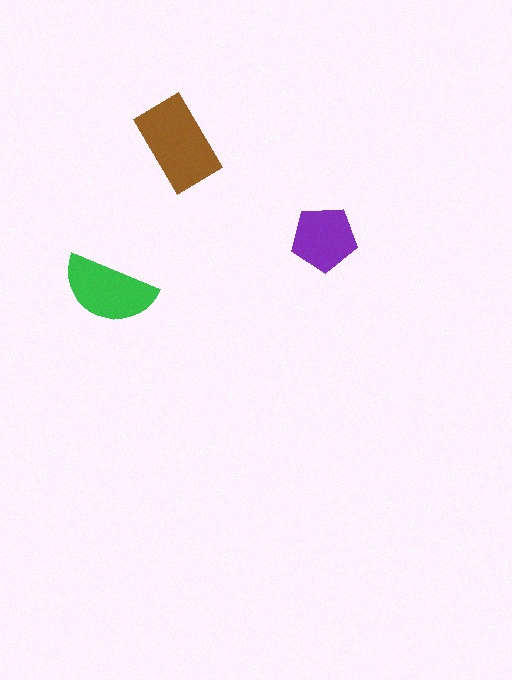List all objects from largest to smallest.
The brown rectangle, the green semicircle, the purple pentagon.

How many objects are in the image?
There are 3 objects in the image.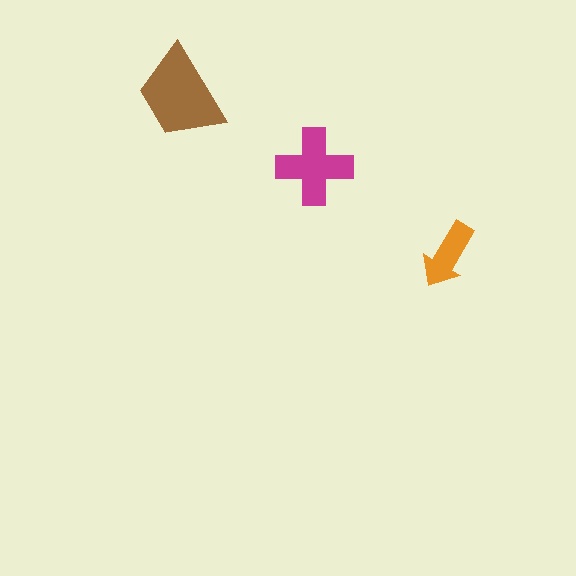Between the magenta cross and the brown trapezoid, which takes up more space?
The brown trapezoid.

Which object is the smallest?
The orange arrow.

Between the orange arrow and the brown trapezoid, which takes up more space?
The brown trapezoid.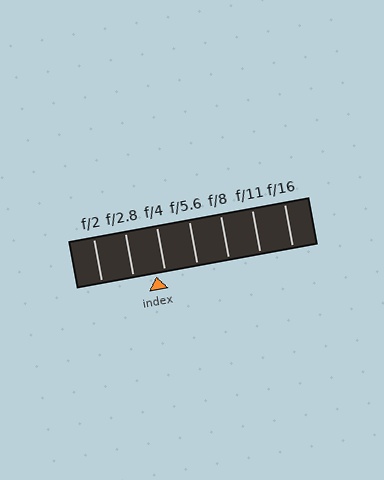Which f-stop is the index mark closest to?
The index mark is closest to f/4.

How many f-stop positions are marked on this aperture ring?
There are 7 f-stop positions marked.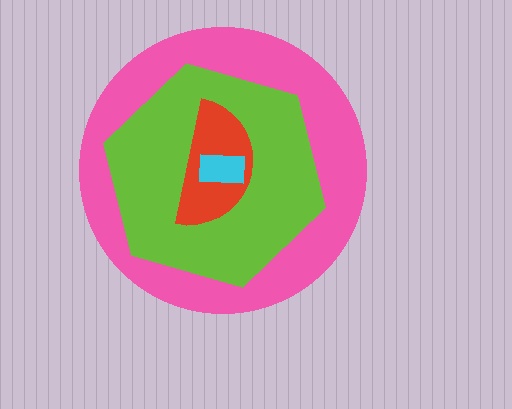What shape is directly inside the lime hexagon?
The red semicircle.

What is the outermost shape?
The pink circle.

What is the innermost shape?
The cyan rectangle.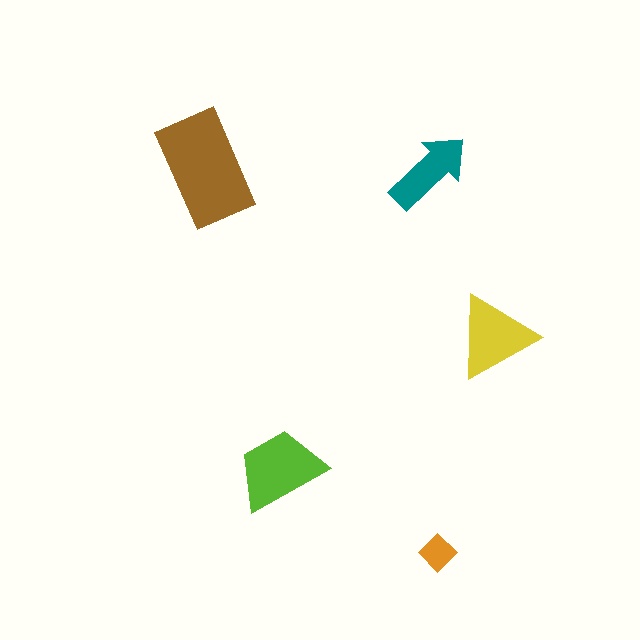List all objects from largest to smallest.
The brown rectangle, the lime trapezoid, the yellow triangle, the teal arrow, the orange diamond.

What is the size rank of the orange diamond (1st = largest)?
5th.